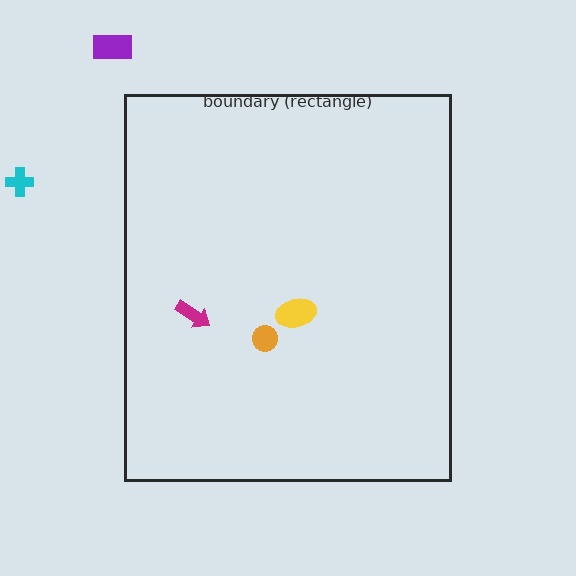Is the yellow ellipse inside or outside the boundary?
Inside.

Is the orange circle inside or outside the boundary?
Inside.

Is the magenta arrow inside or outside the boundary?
Inside.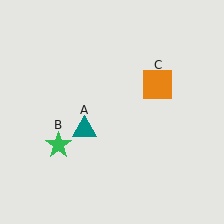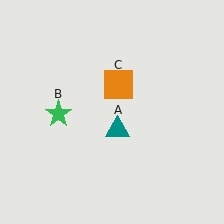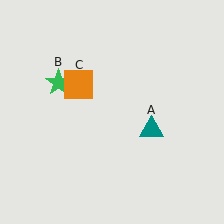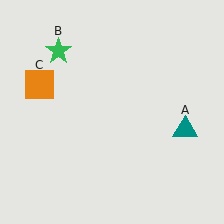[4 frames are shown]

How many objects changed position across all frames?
3 objects changed position: teal triangle (object A), green star (object B), orange square (object C).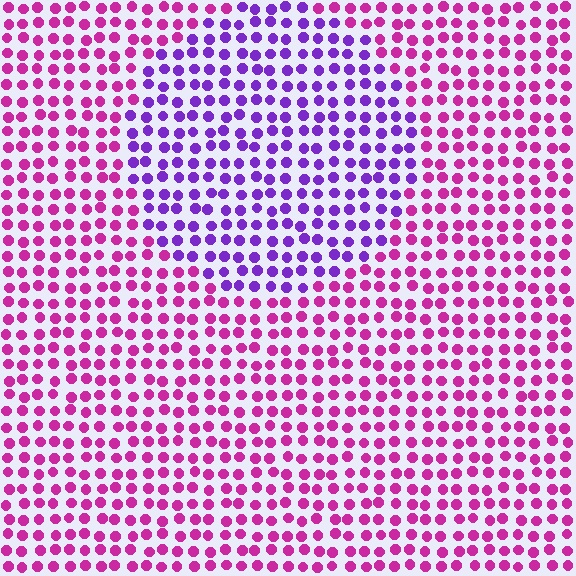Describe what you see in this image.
The image is filled with small magenta elements in a uniform arrangement. A circle-shaped region is visible where the elements are tinted to a slightly different hue, forming a subtle color boundary.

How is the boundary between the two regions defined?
The boundary is defined purely by a slight shift in hue (about 44 degrees). Spacing, size, and orientation are identical on both sides.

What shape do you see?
I see a circle.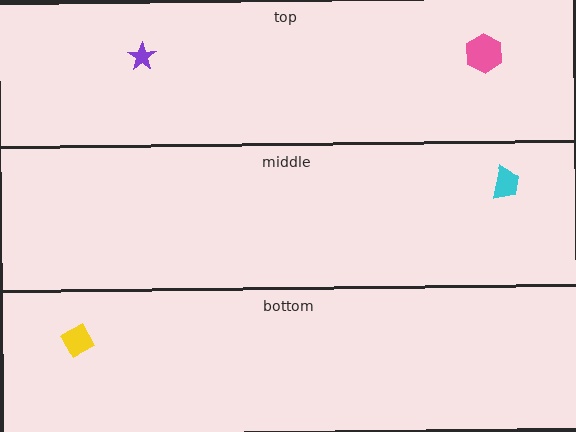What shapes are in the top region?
The purple star, the pink hexagon.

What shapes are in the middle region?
The cyan trapezoid.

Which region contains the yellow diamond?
The bottom region.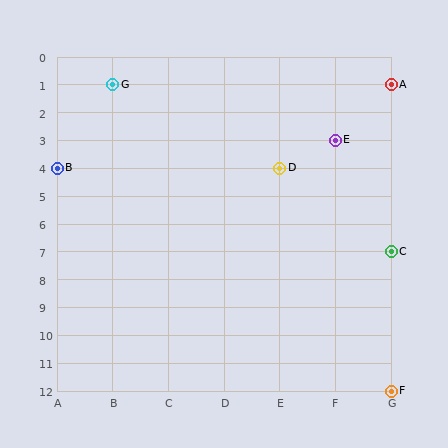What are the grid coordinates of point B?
Point B is at grid coordinates (A, 4).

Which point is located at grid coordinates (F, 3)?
Point E is at (F, 3).